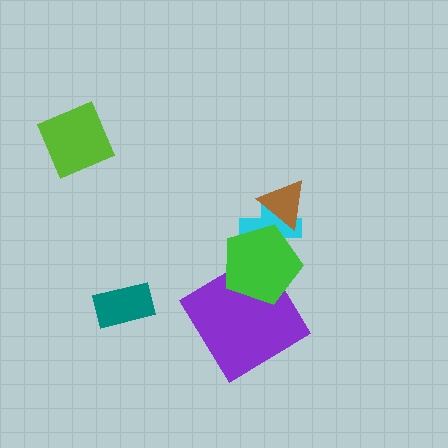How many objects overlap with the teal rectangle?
0 objects overlap with the teal rectangle.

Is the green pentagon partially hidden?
No, no other shape covers it.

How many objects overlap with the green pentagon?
2 objects overlap with the green pentagon.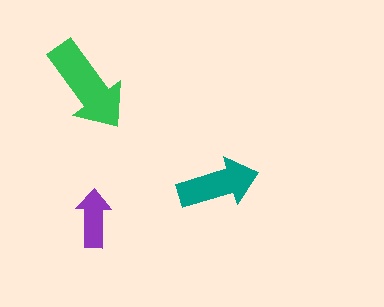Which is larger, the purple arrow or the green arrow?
The green one.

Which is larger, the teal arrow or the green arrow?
The green one.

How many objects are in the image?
There are 3 objects in the image.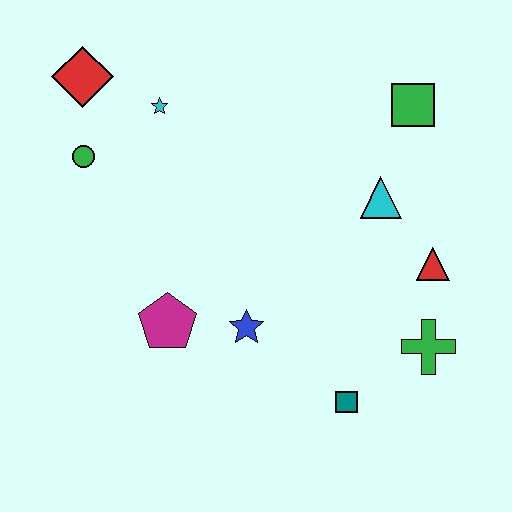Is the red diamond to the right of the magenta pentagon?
No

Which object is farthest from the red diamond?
The green cross is farthest from the red diamond.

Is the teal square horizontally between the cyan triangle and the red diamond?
Yes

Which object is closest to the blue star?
The magenta pentagon is closest to the blue star.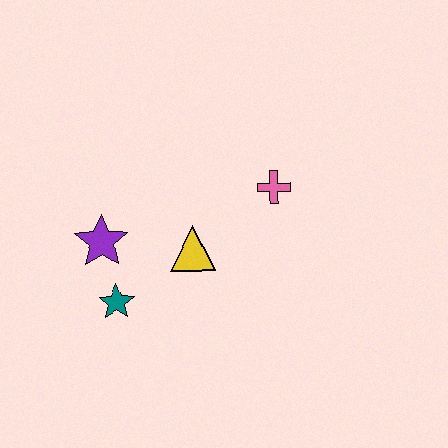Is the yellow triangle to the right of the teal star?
Yes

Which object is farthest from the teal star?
The pink cross is farthest from the teal star.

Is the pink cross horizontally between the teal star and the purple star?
No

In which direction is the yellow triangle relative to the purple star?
The yellow triangle is to the right of the purple star.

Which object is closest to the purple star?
The teal star is closest to the purple star.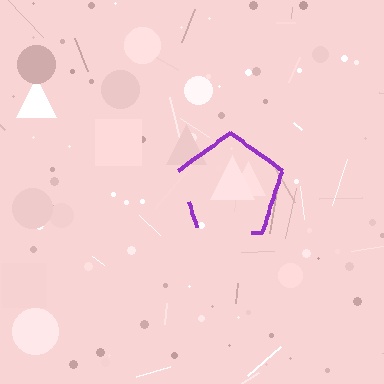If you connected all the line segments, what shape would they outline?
They would outline a pentagon.